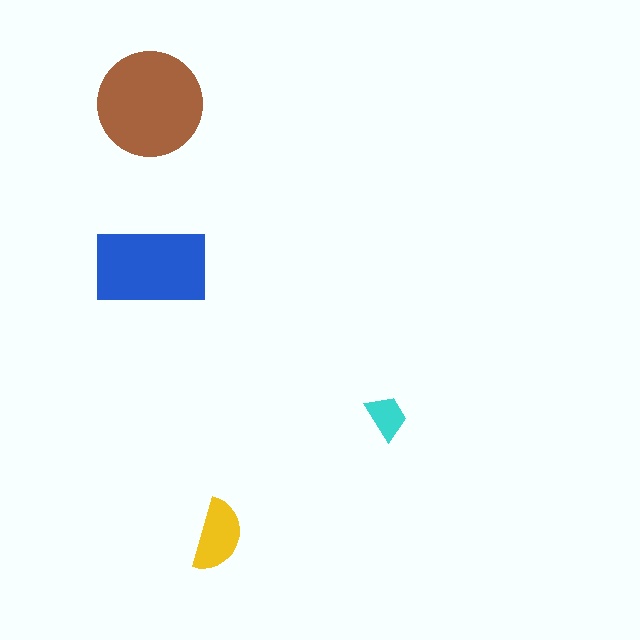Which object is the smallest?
The cyan trapezoid.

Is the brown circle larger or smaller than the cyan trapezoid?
Larger.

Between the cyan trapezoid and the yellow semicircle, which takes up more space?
The yellow semicircle.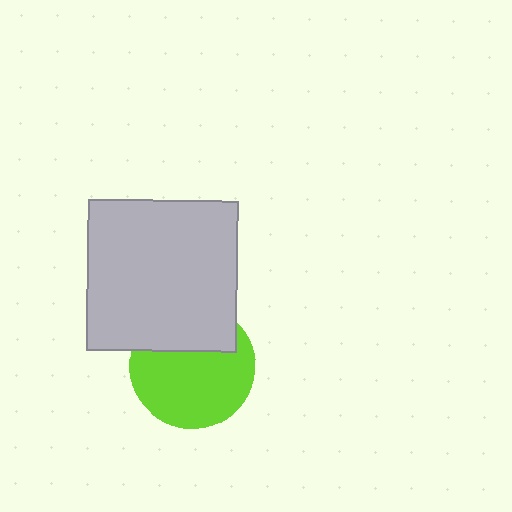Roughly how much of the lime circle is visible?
Most of it is visible (roughly 66%).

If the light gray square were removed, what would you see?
You would see the complete lime circle.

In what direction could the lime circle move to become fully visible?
The lime circle could move down. That would shift it out from behind the light gray square entirely.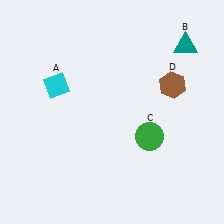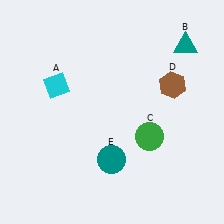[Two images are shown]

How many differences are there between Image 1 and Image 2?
There is 1 difference between the two images.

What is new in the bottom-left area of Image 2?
A teal circle (E) was added in the bottom-left area of Image 2.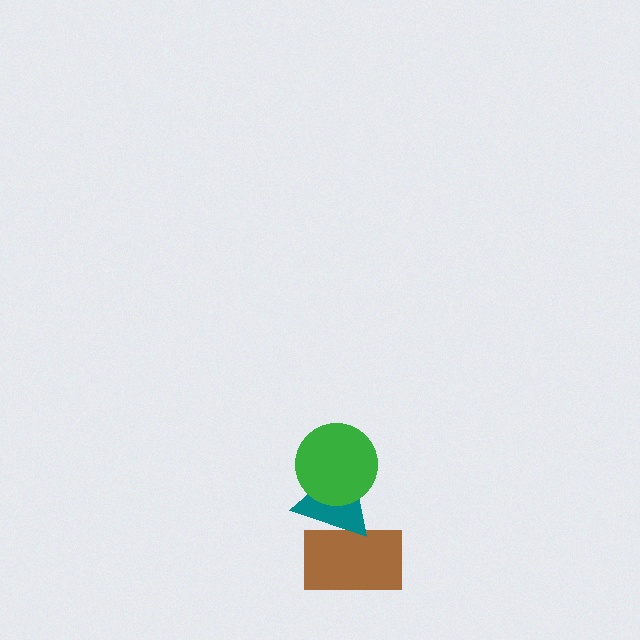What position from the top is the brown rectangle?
The brown rectangle is 3rd from the top.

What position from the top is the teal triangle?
The teal triangle is 2nd from the top.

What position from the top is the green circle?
The green circle is 1st from the top.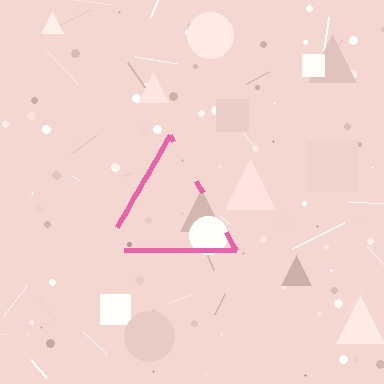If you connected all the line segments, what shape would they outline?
They would outline a triangle.